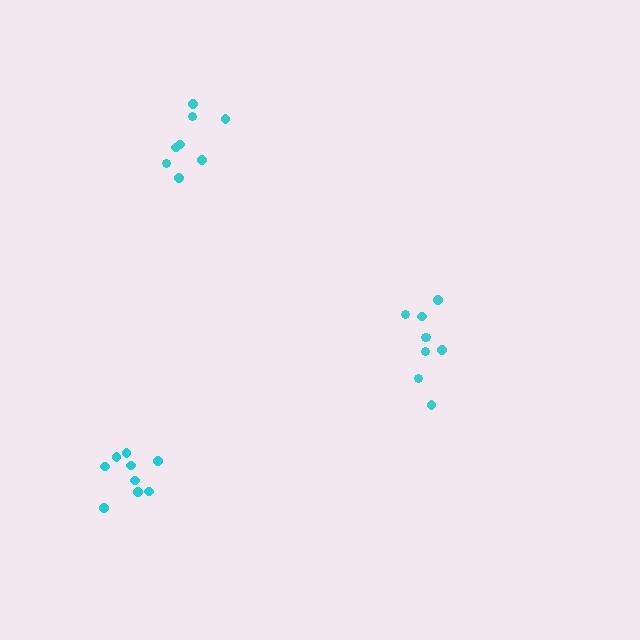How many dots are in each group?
Group 1: 9 dots, Group 2: 9 dots, Group 3: 8 dots (26 total).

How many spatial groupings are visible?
There are 3 spatial groupings.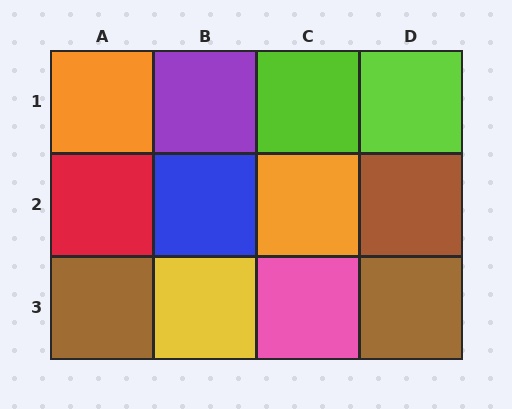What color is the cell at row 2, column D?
Brown.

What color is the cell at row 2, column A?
Red.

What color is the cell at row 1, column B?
Purple.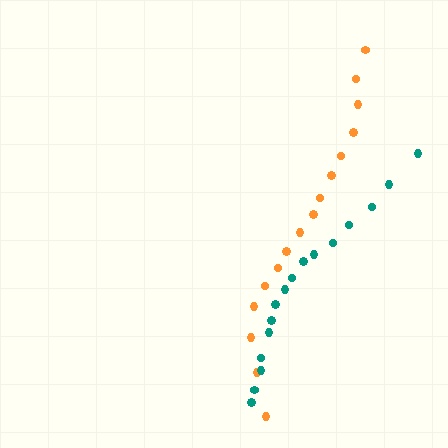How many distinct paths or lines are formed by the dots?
There are 2 distinct paths.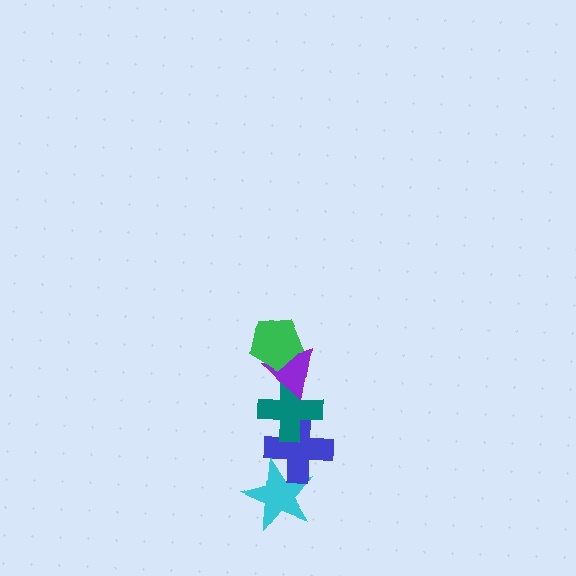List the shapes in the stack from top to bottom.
From top to bottom: the green pentagon, the purple triangle, the teal cross, the blue cross, the cyan star.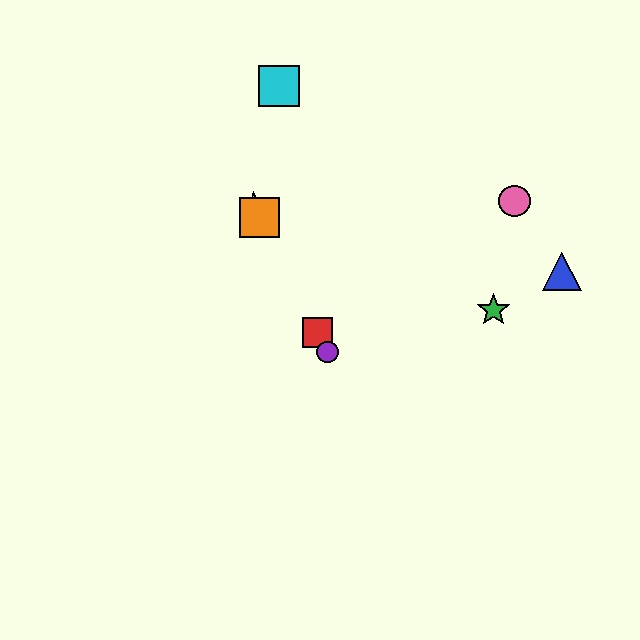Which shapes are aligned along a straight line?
The red square, the yellow star, the purple circle, the orange square are aligned along a straight line.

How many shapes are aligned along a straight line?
4 shapes (the red square, the yellow star, the purple circle, the orange square) are aligned along a straight line.